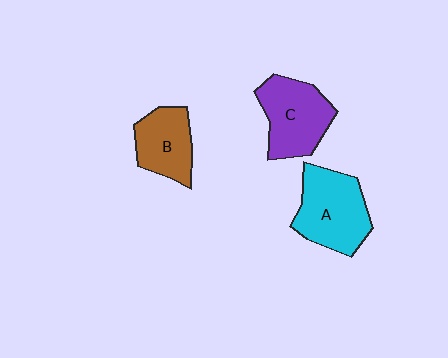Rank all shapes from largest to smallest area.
From largest to smallest: A (cyan), C (purple), B (brown).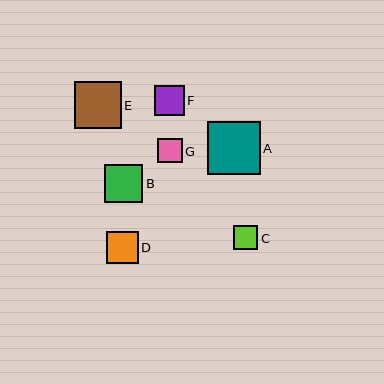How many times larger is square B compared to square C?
Square B is approximately 1.6 times the size of square C.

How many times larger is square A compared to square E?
Square A is approximately 1.1 times the size of square E.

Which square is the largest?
Square A is the largest with a size of approximately 52 pixels.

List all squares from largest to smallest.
From largest to smallest: A, E, B, D, F, G, C.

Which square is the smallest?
Square C is the smallest with a size of approximately 24 pixels.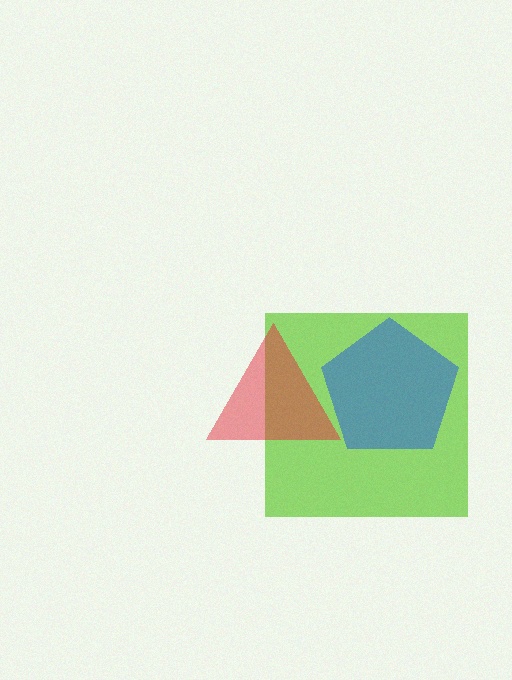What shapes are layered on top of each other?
The layered shapes are: a lime square, a blue pentagon, a red triangle.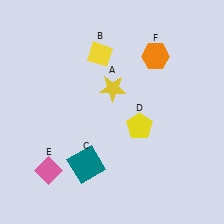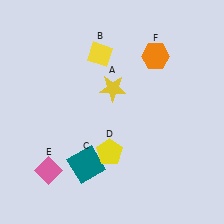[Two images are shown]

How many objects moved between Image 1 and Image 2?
1 object moved between the two images.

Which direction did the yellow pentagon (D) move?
The yellow pentagon (D) moved left.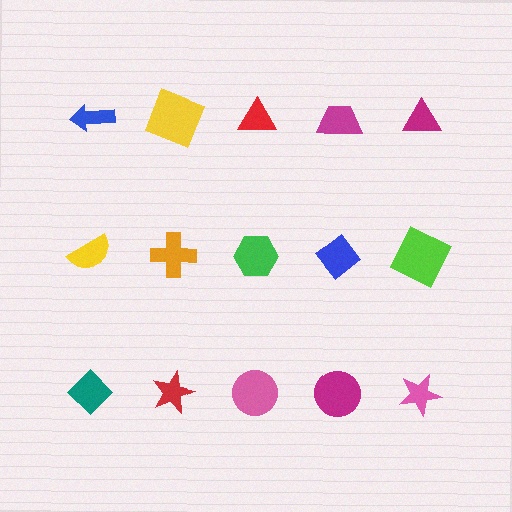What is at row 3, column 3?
A pink circle.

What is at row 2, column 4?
A blue diamond.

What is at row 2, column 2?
An orange cross.